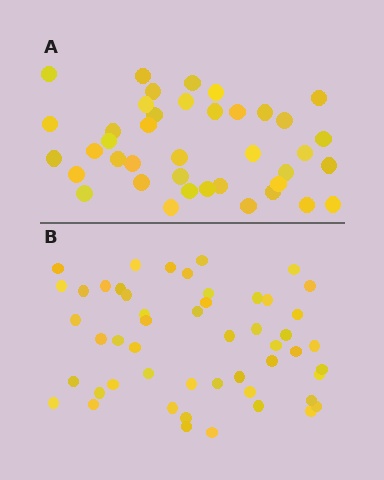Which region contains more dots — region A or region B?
Region B (the bottom region) has more dots.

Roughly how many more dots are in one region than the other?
Region B has roughly 12 or so more dots than region A.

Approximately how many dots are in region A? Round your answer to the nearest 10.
About 40 dots.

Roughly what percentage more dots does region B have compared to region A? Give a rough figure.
About 30% more.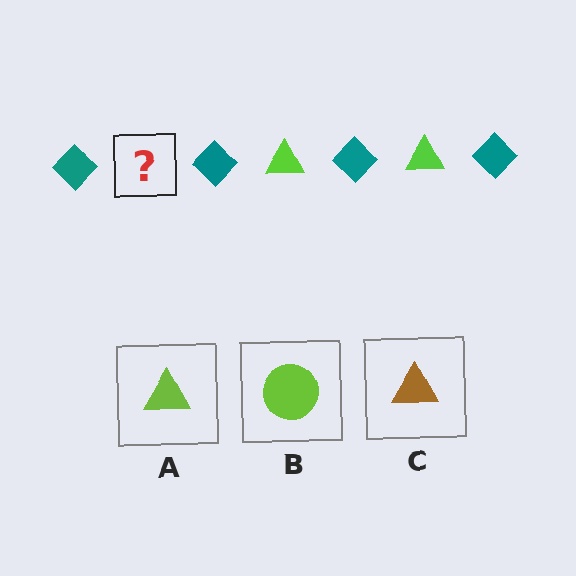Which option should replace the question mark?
Option A.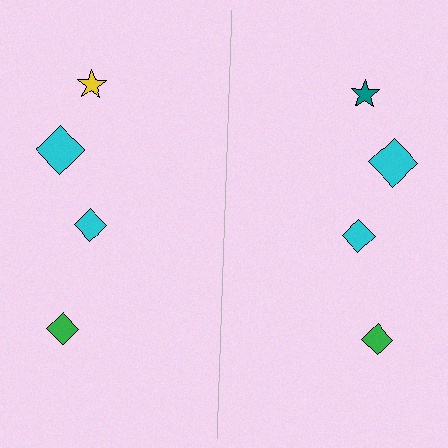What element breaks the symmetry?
The teal star on the right side breaks the symmetry — its mirror counterpart is yellow.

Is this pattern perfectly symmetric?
No, the pattern is not perfectly symmetric. The teal star on the right side breaks the symmetry — its mirror counterpart is yellow.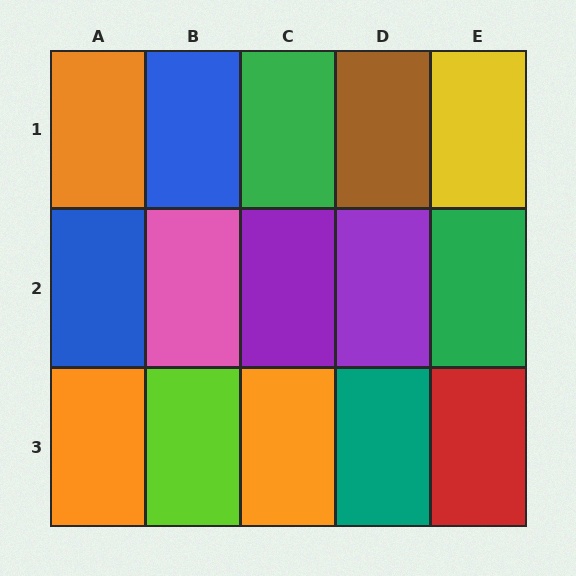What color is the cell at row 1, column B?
Blue.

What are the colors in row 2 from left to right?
Blue, pink, purple, purple, green.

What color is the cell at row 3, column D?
Teal.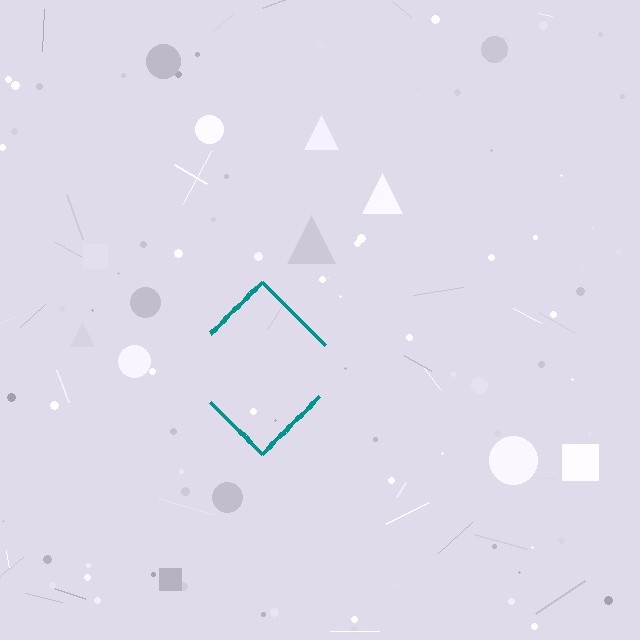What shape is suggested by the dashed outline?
The dashed outline suggests a diamond.